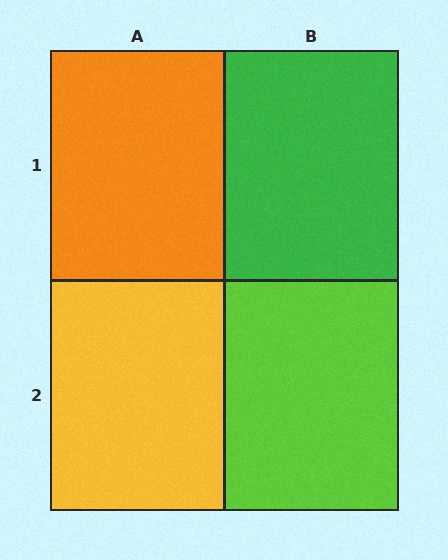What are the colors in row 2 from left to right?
Yellow, lime.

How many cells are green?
1 cell is green.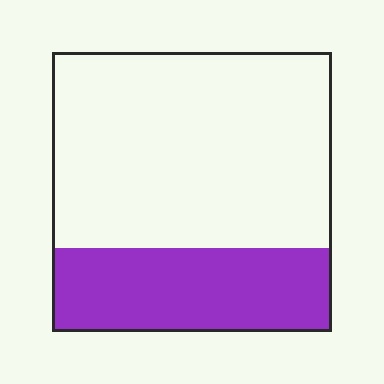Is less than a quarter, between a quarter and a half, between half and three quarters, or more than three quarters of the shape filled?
Between a quarter and a half.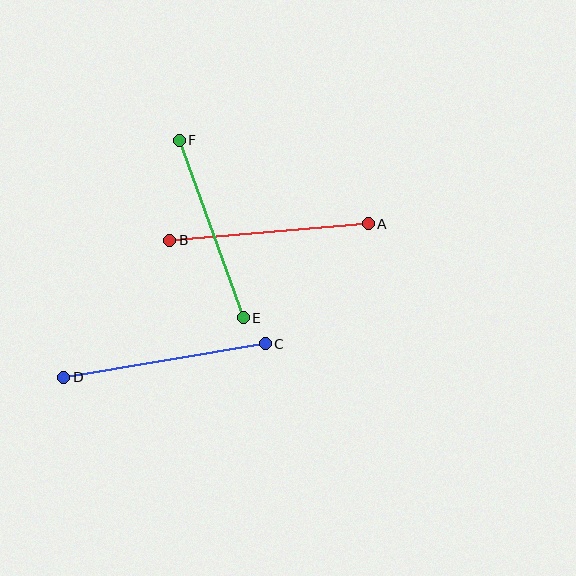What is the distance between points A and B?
The distance is approximately 199 pixels.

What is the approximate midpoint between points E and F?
The midpoint is at approximately (211, 229) pixels.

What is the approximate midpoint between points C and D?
The midpoint is at approximately (164, 360) pixels.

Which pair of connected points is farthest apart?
Points C and D are farthest apart.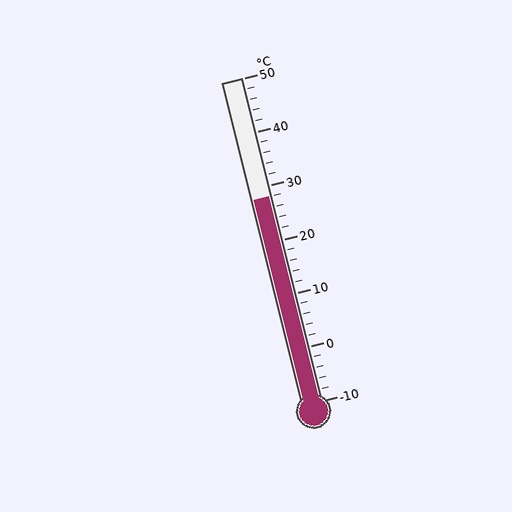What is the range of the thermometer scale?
The thermometer scale ranges from -10°C to 50°C.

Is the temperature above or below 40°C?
The temperature is below 40°C.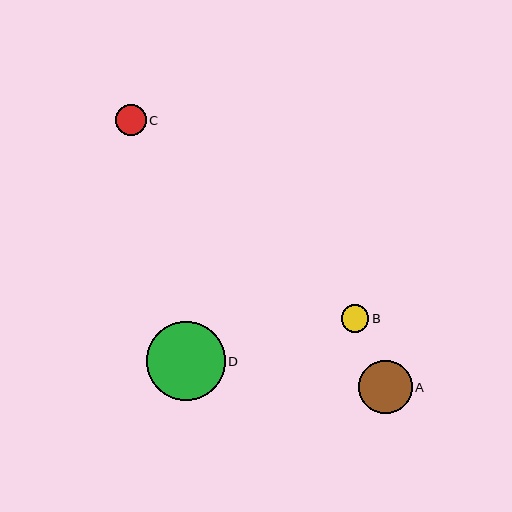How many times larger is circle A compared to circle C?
Circle A is approximately 1.7 times the size of circle C.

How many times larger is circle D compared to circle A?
Circle D is approximately 1.5 times the size of circle A.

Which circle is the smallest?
Circle B is the smallest with a size of approximately 27 pixels.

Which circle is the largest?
Circle D is the largest with a size of approximately 79 pixels.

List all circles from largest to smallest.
From largest to smallest: D, A, C, B.